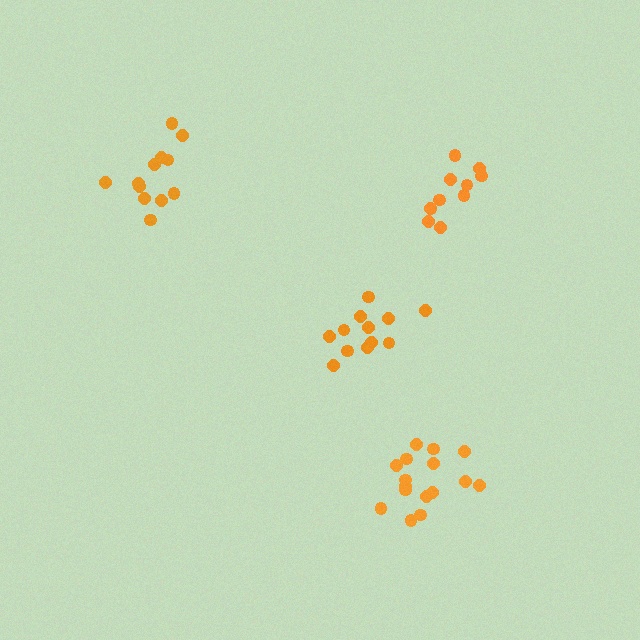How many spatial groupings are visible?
There are 4 spatial groupings.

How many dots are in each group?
Group 1: 16 dots, Group 2: 12 dots, Group 3: 11 dots, Group 4: 12 dots (51 total).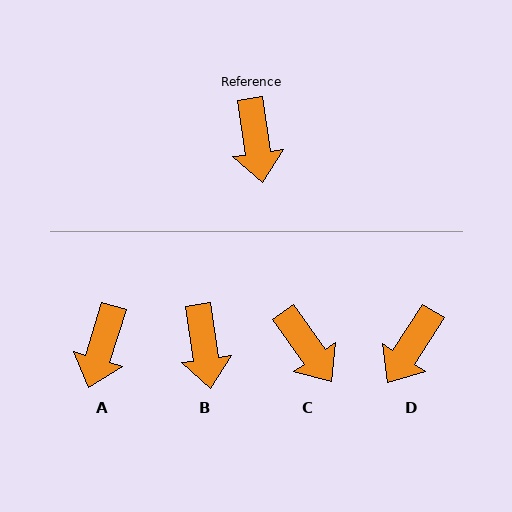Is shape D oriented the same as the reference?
No, it is off by about 41 degrees.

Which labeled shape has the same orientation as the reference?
B.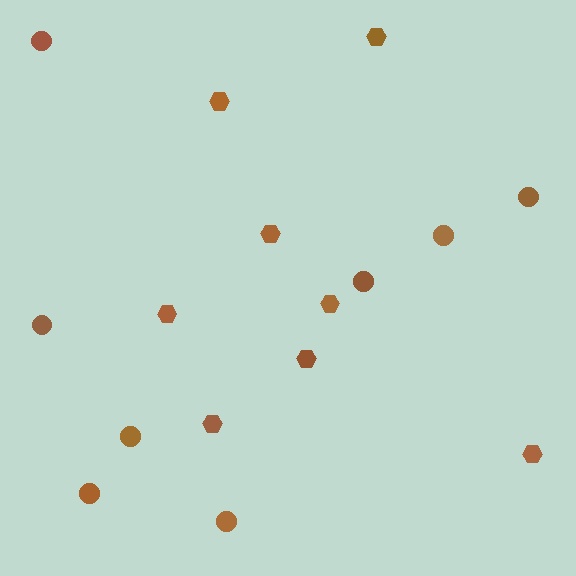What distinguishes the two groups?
There are 2 groups: one group of circles (8) and one group of hexagons (8).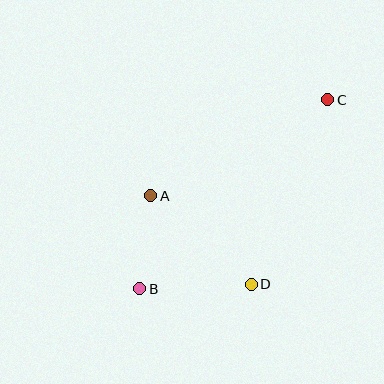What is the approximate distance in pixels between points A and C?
The distance between A and C is approximately 201 pixels.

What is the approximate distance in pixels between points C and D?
The distance between C and D is approximately 200 pixels.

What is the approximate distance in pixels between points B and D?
The distance between B and D is approximately 112 pixels.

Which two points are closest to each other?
Points A and B are closest to each other.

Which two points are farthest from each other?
Points B and C are farthest from each other.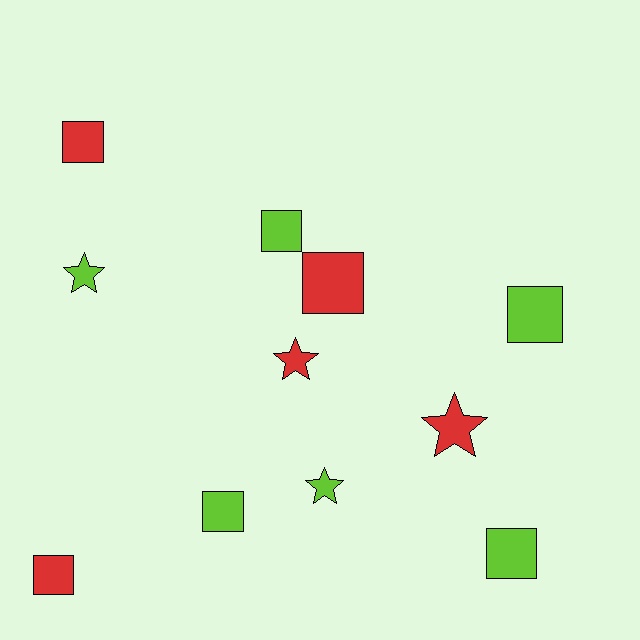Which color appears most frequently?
Lime, with 6 objects.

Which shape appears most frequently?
Square, with 7 objects.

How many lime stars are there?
There are 2 lime stars.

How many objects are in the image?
There are 11 objects.